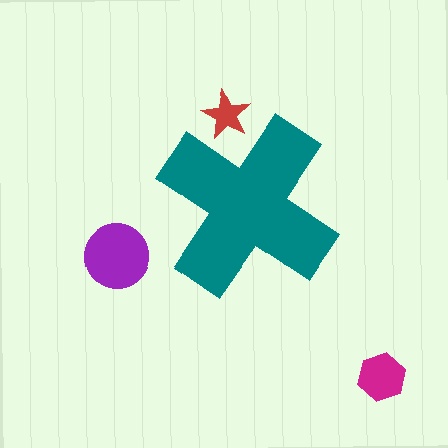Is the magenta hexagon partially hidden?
No, the magenta hexagon is fully visible.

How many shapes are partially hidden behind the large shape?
1 shape is partially hidden.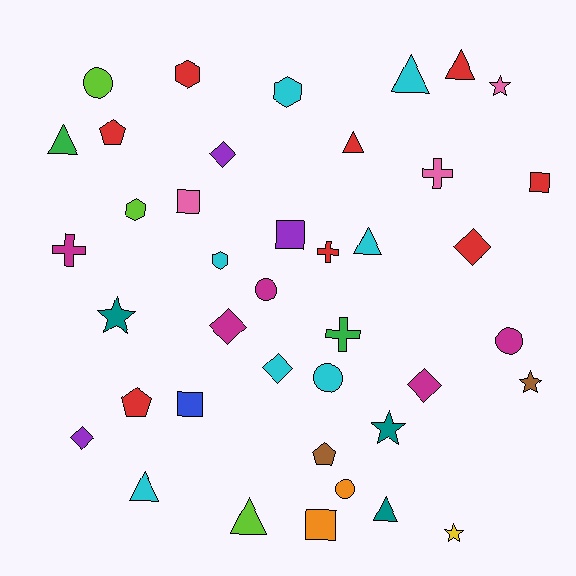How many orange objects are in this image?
There are 2 orange objects.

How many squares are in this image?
There are 5 squares.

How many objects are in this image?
There are 40 objects.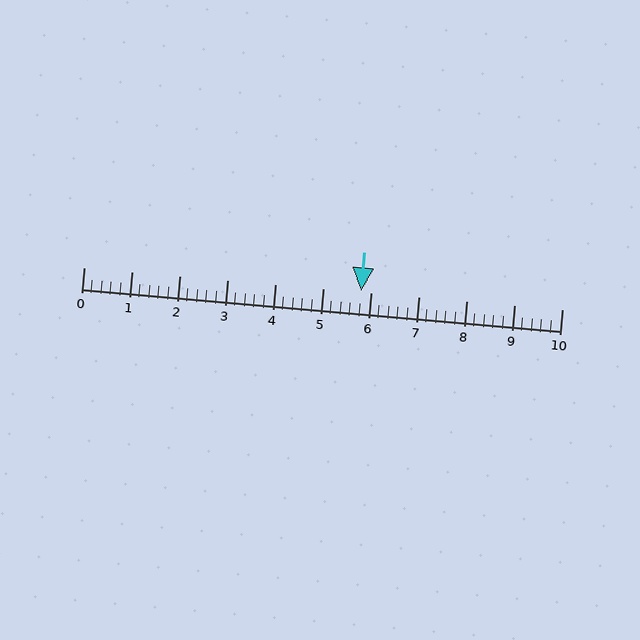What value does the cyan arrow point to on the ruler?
The cyan arrow points to approximately 5.8.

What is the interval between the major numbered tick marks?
The major tick marks are spaced 1 units apart.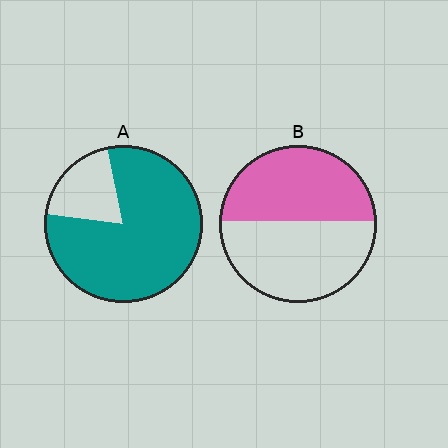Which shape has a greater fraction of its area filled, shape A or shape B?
Shape A.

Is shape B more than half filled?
Roughly half.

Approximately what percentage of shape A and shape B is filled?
A is approximately 80% and B is approximately 50%.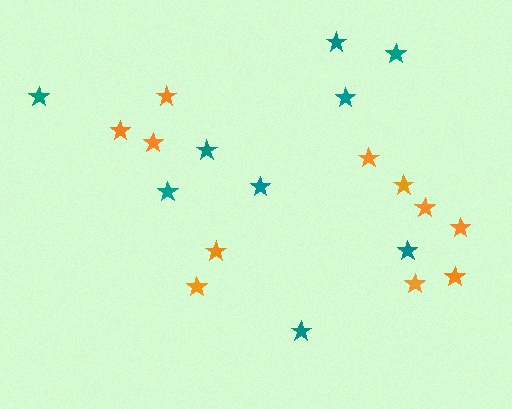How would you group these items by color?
There are 2 groups: one group of orange stars (11) and one group of teal stars (9).